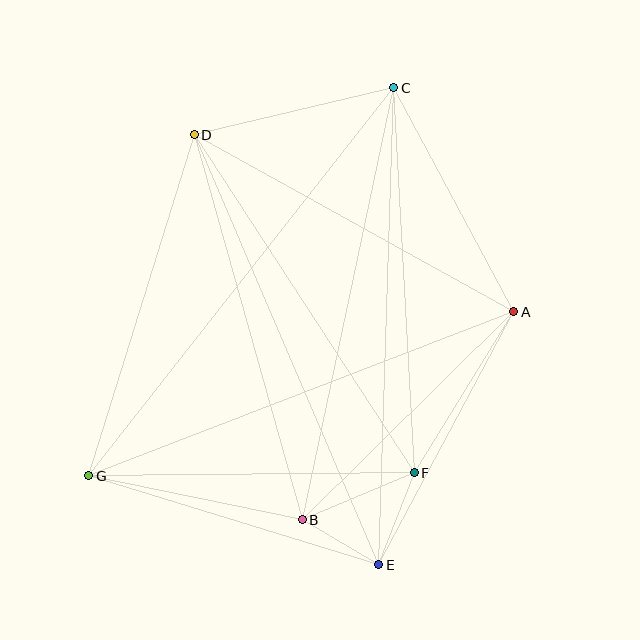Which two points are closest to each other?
Points B and E are closest to each other.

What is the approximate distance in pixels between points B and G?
The distance between B and G is approximately 218 pixels.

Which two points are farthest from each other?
Points C and G are farthest from each other.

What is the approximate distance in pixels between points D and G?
The distance between D and G is approximately 357 pixels.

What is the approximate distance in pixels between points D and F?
The distance between D and F is approximately 403 pixels.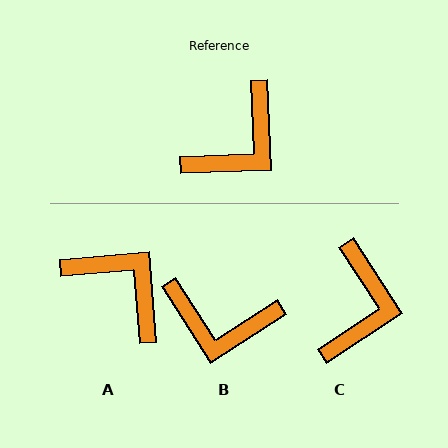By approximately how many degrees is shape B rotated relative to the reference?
Approximately 60 degrees clockwise.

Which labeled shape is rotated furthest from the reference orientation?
A, about 92 degrees away.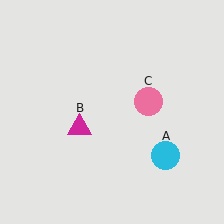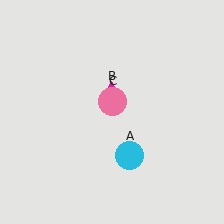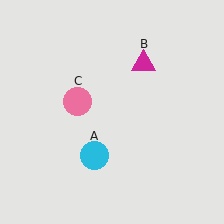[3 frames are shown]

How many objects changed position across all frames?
3 objects changed position: cyan circle (object A), magenta triangle (object B), pink circle (object C).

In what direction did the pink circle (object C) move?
The pink circle (object C) moved left.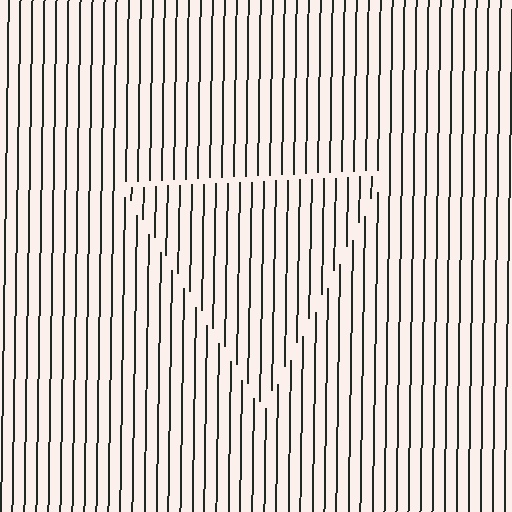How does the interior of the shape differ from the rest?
The interior of the shape contains the same grating, shifted by half a period — the contour is defined by the phase discontinuity where line-ends from the inner and outer gratings abut.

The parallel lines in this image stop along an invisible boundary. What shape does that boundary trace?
An illusory triangle. The interior of the shape contains the same grating, shifted by half a period — the contour is defined by the phase discontinuity where line-ends from the inner and outer gratings abut.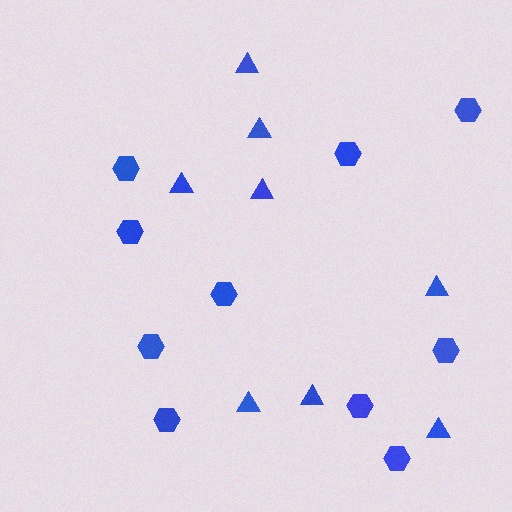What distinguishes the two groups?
There are 2 groups: one group of hexagons (10) and one group of triangles (8).